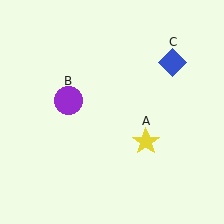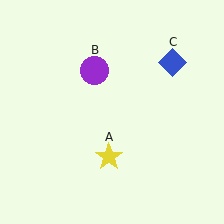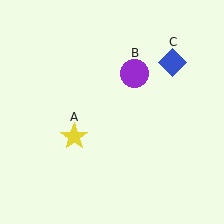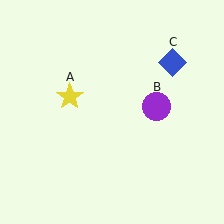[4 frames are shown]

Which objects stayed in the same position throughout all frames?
Blue diamond (object C) remained stationary.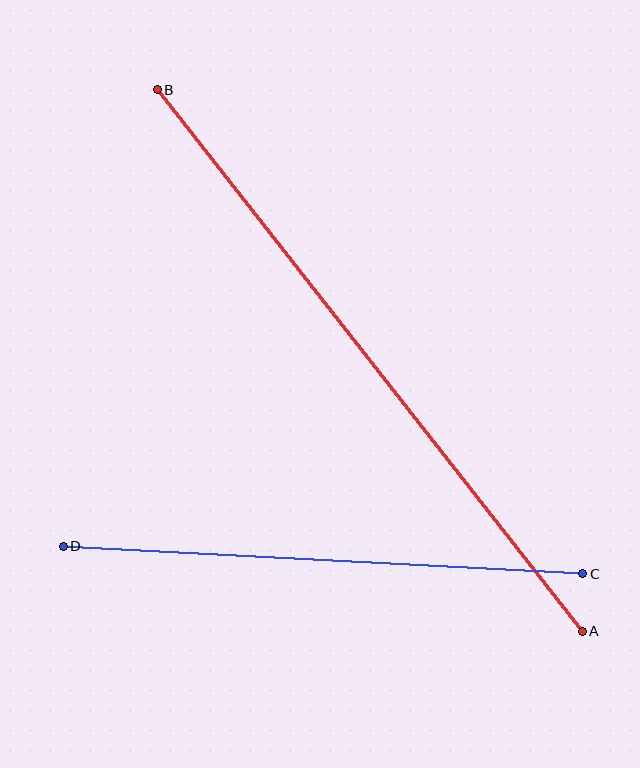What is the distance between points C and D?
The distance is approximately 520 pixels.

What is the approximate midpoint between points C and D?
The midpoint is at approximately (323, 560) pixels.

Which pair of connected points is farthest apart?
Points A and B are farthest apart.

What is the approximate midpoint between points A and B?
The midpoint is at approximately (370, 361) pixels.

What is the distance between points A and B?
The distance is approximately 688 pixels.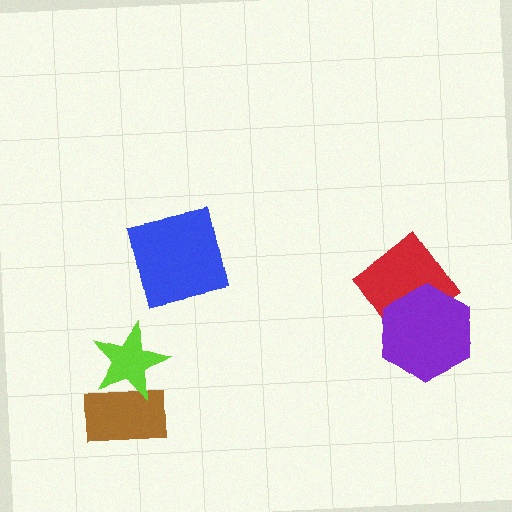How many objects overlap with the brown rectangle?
1 object overlaps with the brown rectangle.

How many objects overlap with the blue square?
0 objects overlap with the blue square.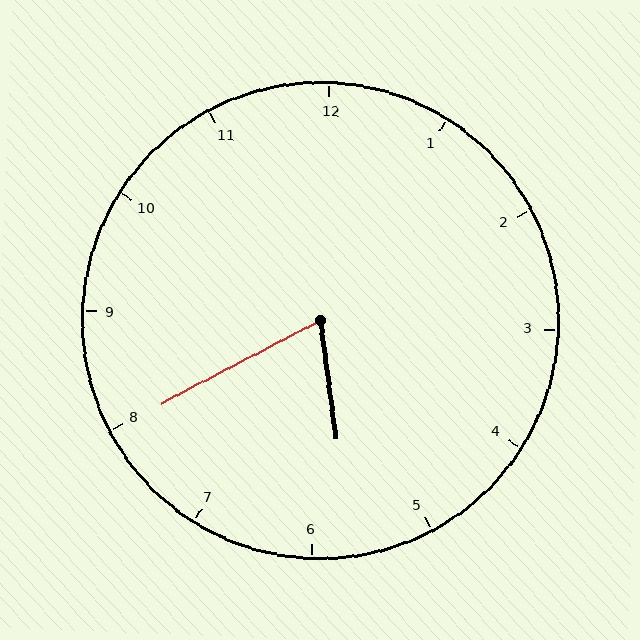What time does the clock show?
5:40.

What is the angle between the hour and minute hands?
Approximately 70 degrees.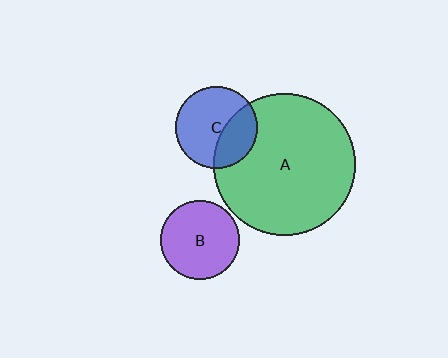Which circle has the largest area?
Circle A (green).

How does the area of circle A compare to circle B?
Approximately 3.2 times.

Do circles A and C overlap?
Yes.